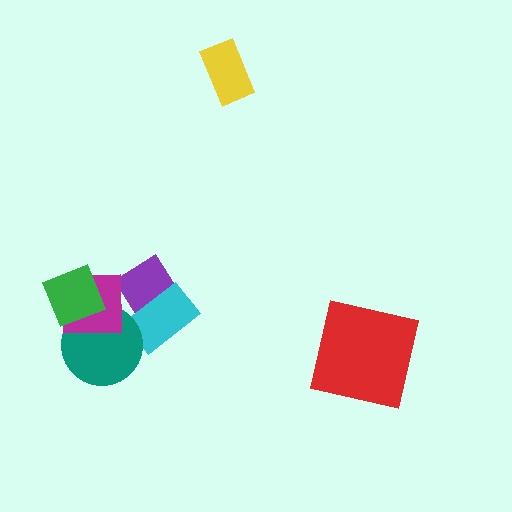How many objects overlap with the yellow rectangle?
0 objects overlap with the yellow rectangle.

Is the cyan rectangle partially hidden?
Yes, it is partially covered by another shape.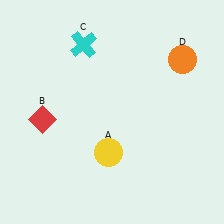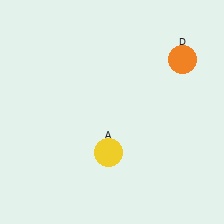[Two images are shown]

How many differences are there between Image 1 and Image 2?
There are 2 differences between the two images.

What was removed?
The cyan cross (C), the red diamond (B) were removed in Image 2.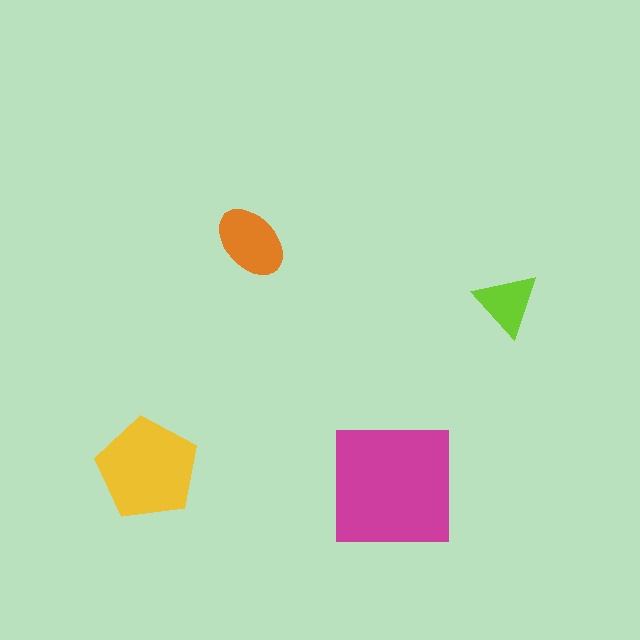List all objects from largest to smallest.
The magenta square, the yellow pentagon, the orange ellipse, the lime triangle.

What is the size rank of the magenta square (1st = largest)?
1st.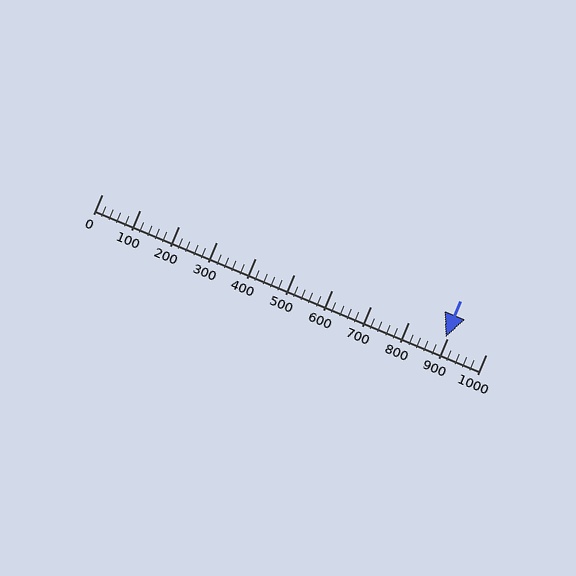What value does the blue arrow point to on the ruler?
The blue arrow points to approximately 896.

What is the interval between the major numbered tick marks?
The major tick marks are spaced 100 units apart.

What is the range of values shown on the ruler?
The ruler shows values from 0 to 1000.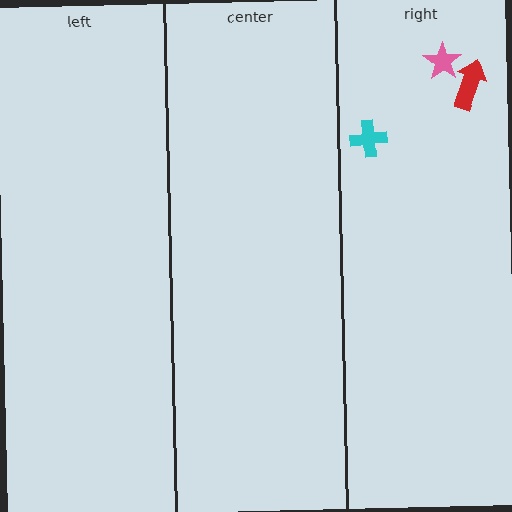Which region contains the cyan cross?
The right region.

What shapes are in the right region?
The red arrow, the cyan cross, the pink star.